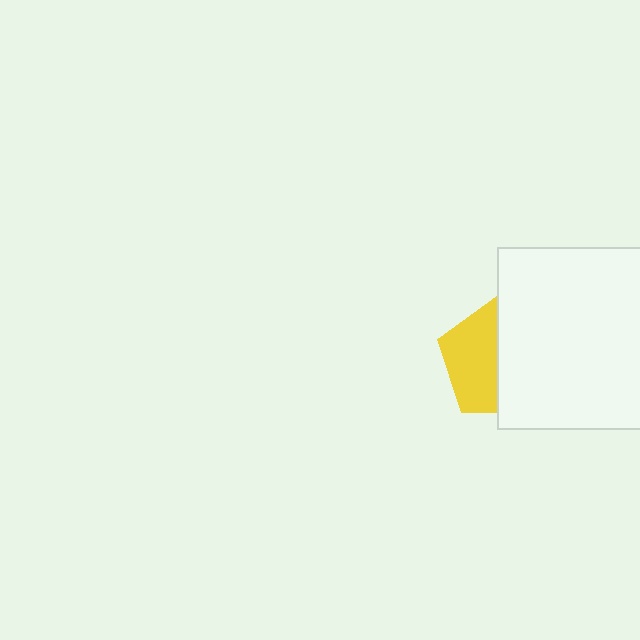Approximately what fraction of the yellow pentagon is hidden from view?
Roughly 52% of the yellow pentagon is hidden behind the white square.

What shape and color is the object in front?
The object in front is a white square.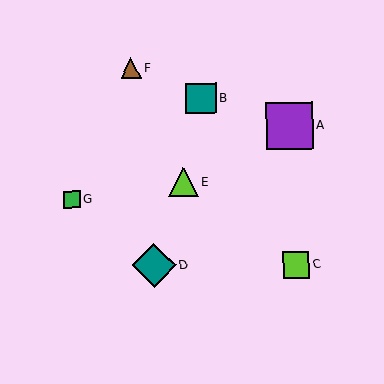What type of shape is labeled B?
Shape B is a teal square.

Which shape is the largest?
The purple square (labeled A) is the largest.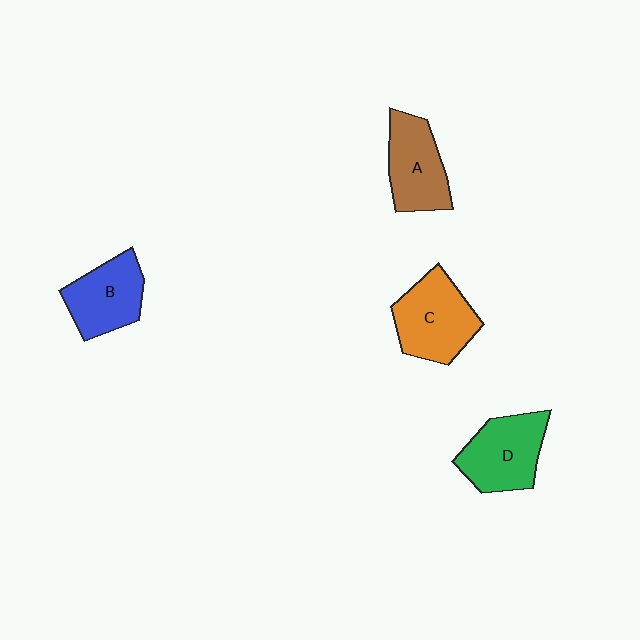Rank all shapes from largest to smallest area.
From largest to smallest: C (orange), D (green), A (brown), B (blue).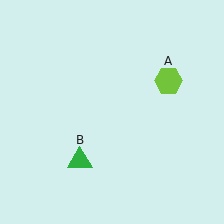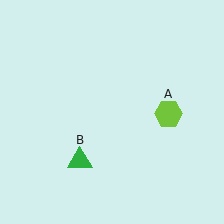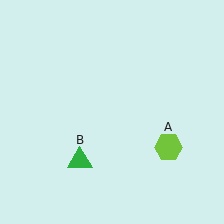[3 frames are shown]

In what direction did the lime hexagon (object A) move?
The lime hexagon (object A) moved down.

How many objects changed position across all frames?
1 object changed position: lime hexagon (object A).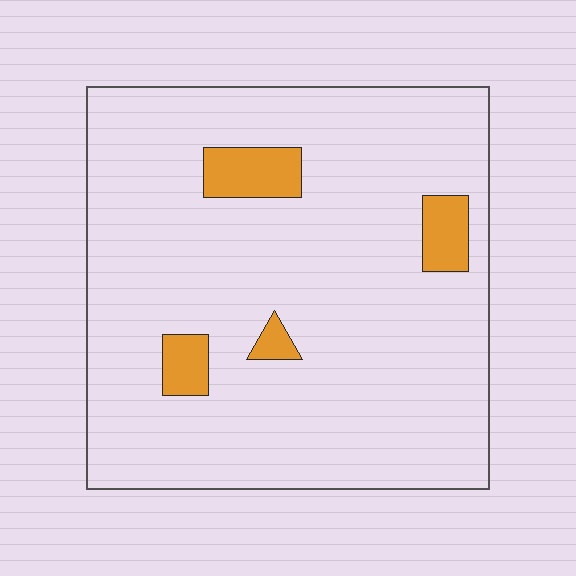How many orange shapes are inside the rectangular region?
4.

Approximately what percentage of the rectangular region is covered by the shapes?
Approximately 10%.